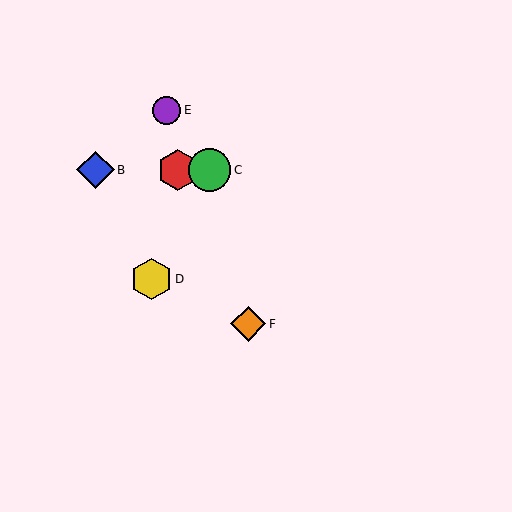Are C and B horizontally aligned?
Yes, both are at y≈170.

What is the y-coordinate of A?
Object A is at y≈170.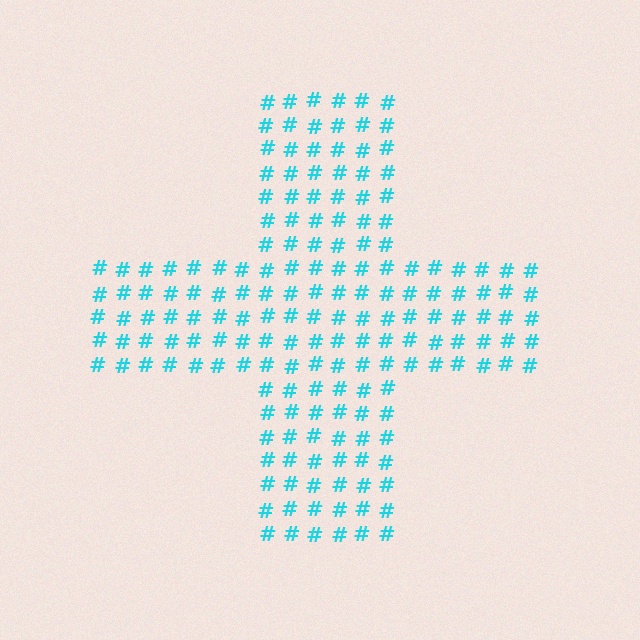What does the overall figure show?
The overall figure shows a cross.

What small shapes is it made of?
It is made of small hash symbols.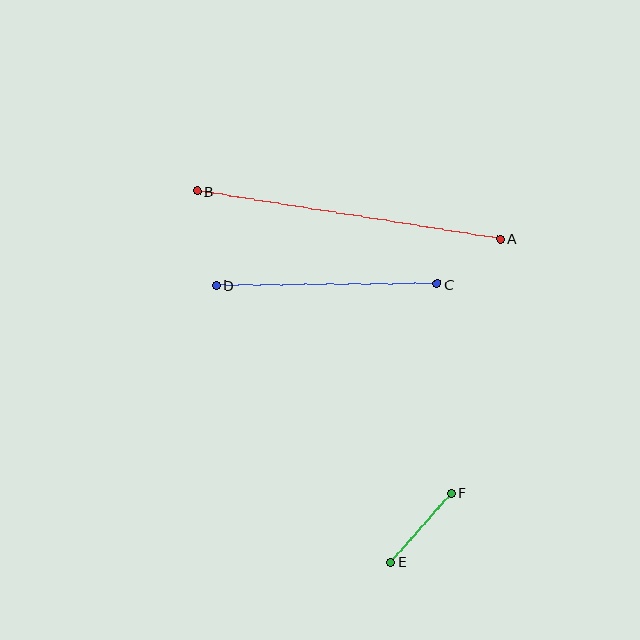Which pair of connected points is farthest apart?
Points A and B are farthest apart.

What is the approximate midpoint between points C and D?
The midpoint is at approximately (327, 285) pixels.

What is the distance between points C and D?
The distance is approximately 221 pixels.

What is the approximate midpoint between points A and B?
The midpoint is at approximately (349, 215) pixels.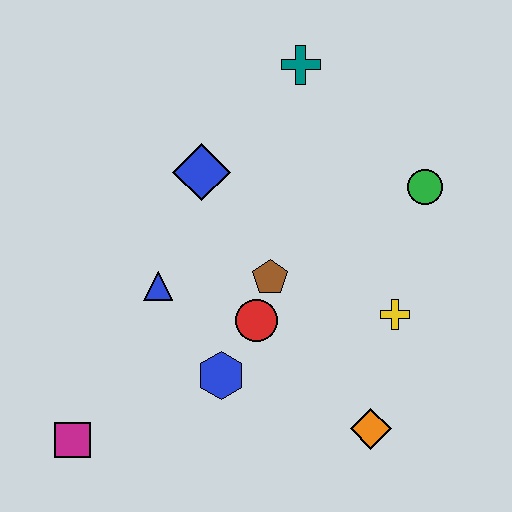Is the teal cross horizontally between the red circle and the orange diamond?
Yes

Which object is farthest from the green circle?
The magenta square is farthest from the green circle.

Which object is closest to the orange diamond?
The yellow cross is closest to the orange diamond.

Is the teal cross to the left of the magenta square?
No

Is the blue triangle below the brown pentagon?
Yes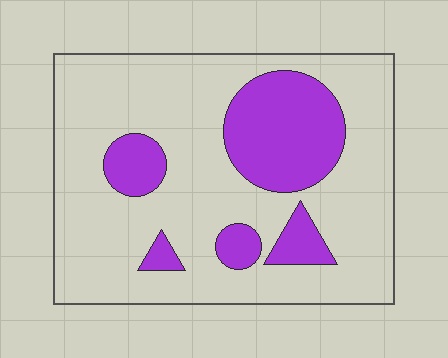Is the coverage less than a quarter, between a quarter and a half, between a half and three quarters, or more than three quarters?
Less than a quarter.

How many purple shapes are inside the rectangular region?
5.